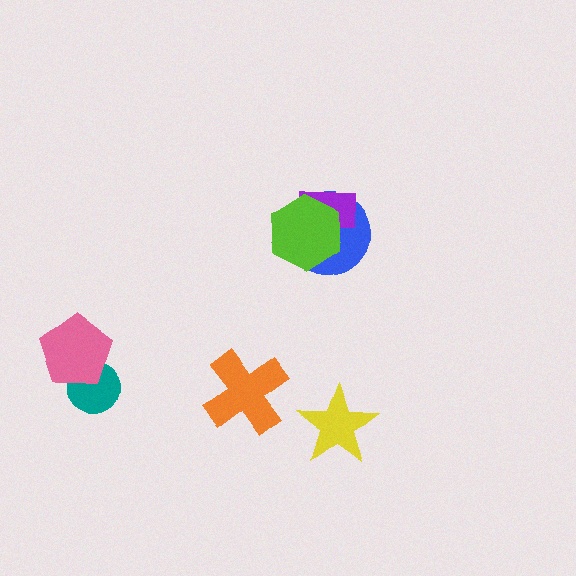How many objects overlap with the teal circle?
1 object overlaps with the teal circle.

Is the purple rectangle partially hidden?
Yes, it is partially covered by another shape.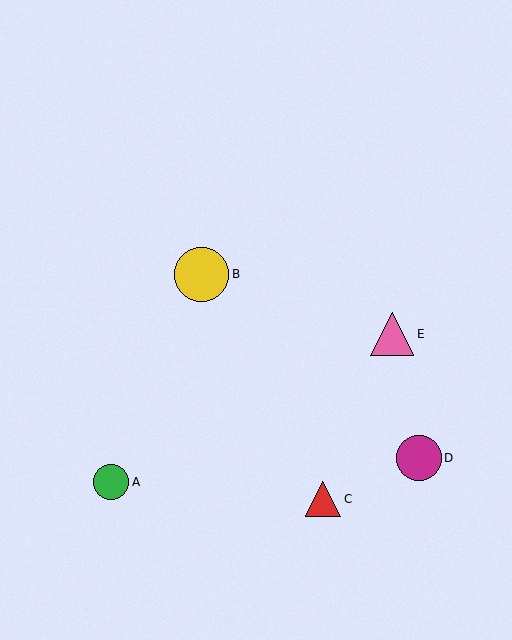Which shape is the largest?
The yellow circle (labeled B) is the largest.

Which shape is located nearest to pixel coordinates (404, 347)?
The pink triangle (labeled E) at (392, 334) is nearest to that location.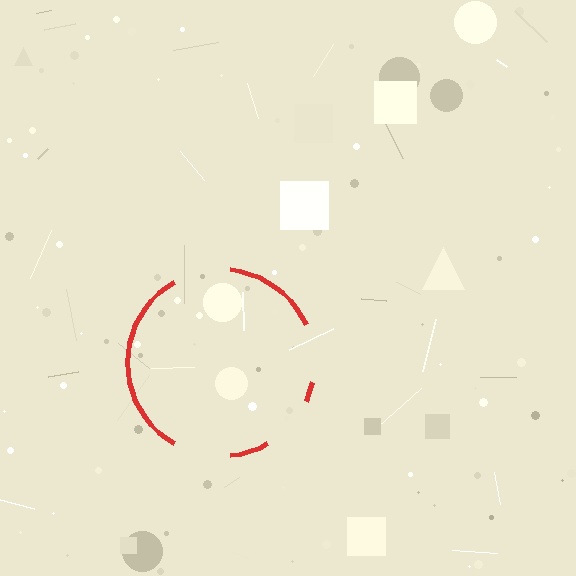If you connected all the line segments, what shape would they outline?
They would outline a circle.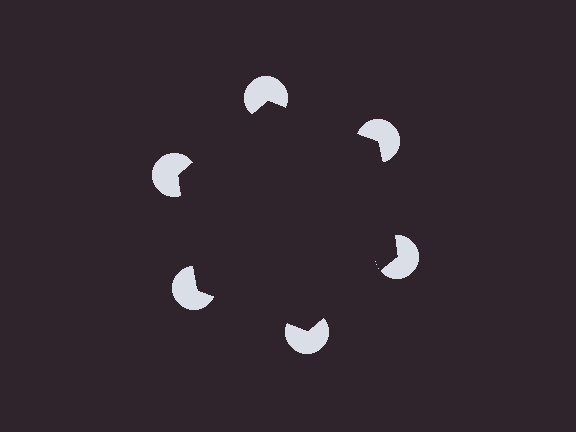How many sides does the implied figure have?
6 sides.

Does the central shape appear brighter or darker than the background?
It typically appears slightly darker than the background, even though no actual brightness change is drawn.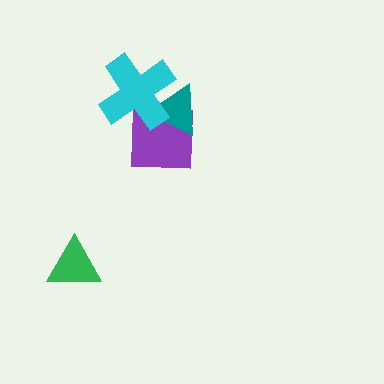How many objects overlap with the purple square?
2 objects overlap with the purple square.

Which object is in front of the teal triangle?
The cyan cross is in front of the teal triangle.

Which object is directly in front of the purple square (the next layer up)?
The teal triangle is directly in front of the purple square.